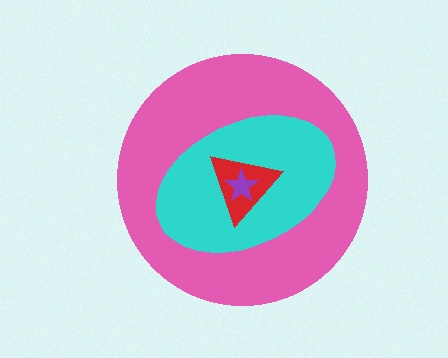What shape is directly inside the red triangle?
The purple star.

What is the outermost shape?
The pink circle.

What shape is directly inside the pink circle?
The cyan ellipse.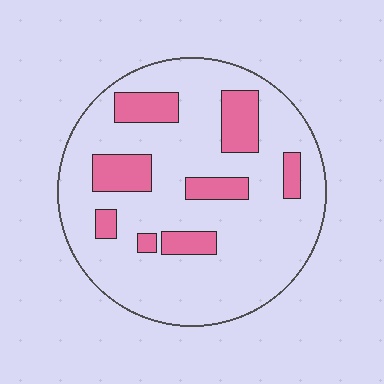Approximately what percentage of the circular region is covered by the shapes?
Approximately 20%.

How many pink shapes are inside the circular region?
8.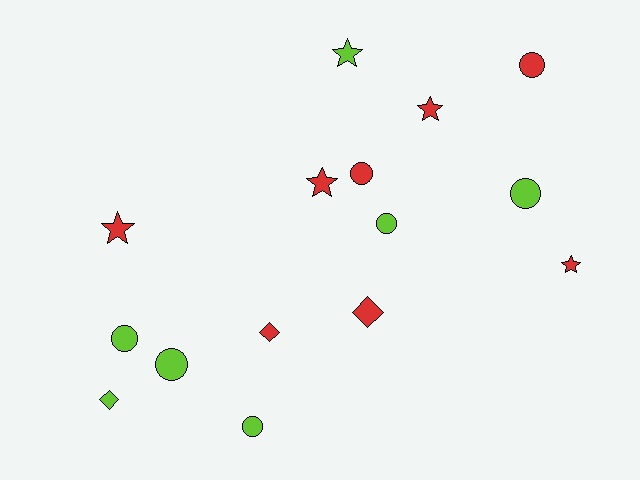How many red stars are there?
There are 4 red stars.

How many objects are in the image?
There are 15 objects.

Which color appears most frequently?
Red, with 8 objects.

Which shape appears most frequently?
Circle, with 7 objects.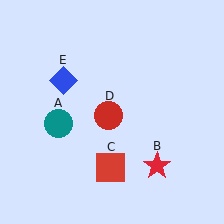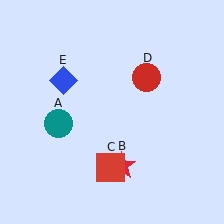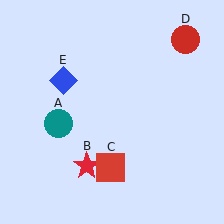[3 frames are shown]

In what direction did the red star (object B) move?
The red star (object B) moved left.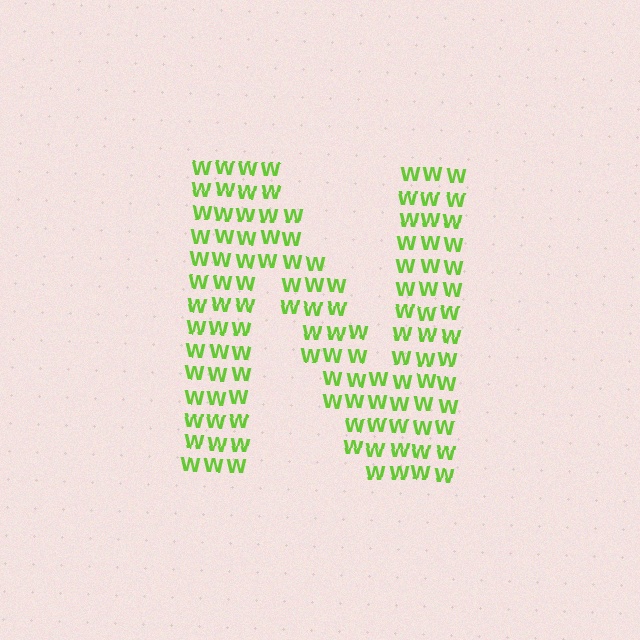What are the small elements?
The small elements are letter W's.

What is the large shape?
The large shape is the letter N.